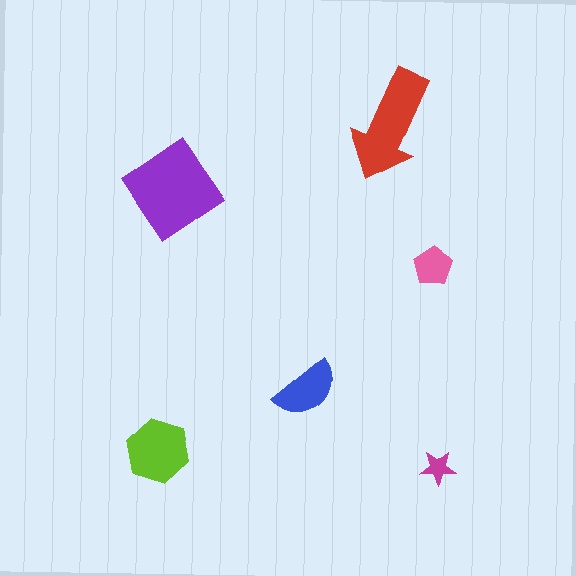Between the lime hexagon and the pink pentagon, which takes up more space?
The lime hexagon.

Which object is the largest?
The purple diamond.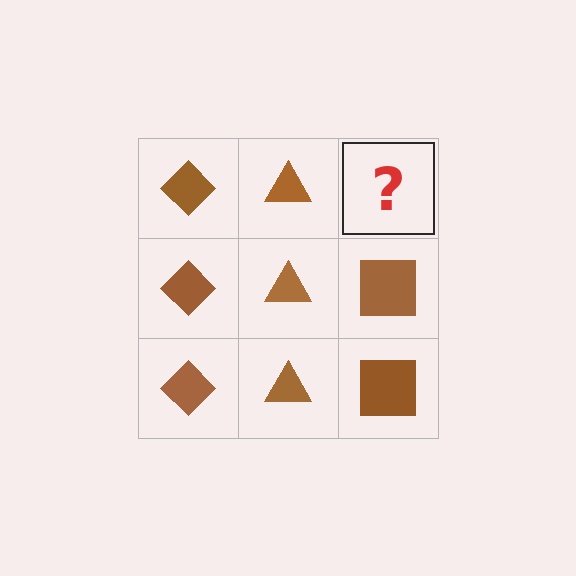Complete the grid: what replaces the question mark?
The question mark should be replaced with a brown square.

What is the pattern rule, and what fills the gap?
The rule is that each column has a consistent shape. The gap should be filled with a brown square.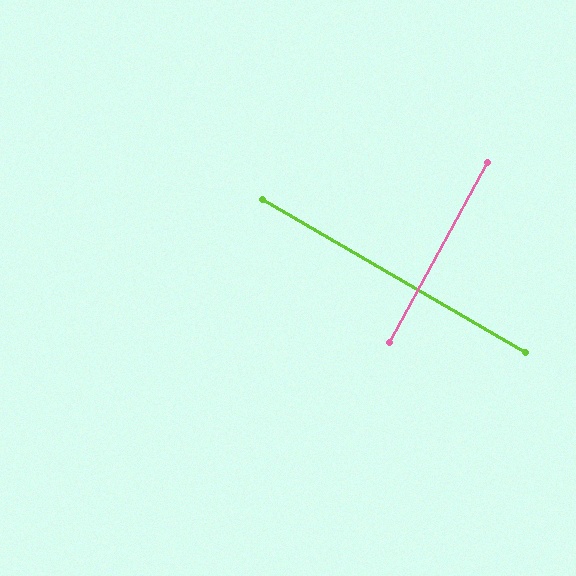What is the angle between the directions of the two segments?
Approximately 89 degrees.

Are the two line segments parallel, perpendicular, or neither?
Perpendicular — they meet at approximately 89°.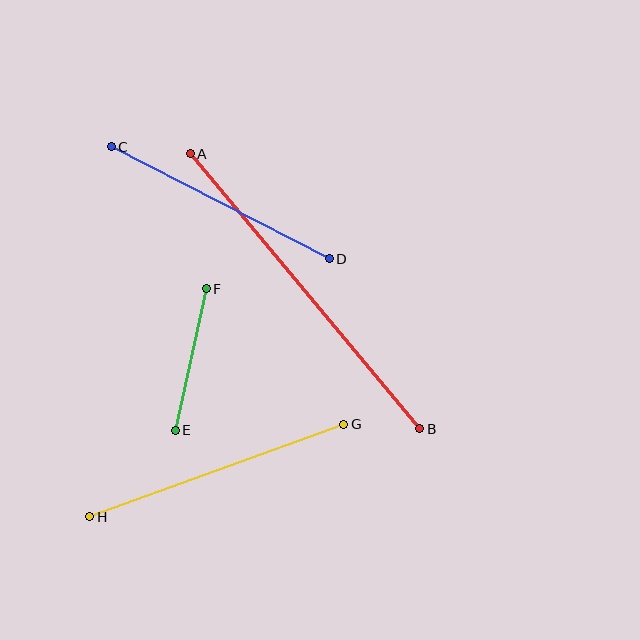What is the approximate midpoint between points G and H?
The midpoint is at approximately (217, 471) pixels.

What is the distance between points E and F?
The distance is approximately 145 pixels.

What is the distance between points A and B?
The distance is approximately 359 pixels.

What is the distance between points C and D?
The distance is approximately 245 pixels.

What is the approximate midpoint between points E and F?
The midpoint is at approximately (191, 359) pixels.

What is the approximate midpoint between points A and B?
The midpoint is at approximately (305, 291) pixels.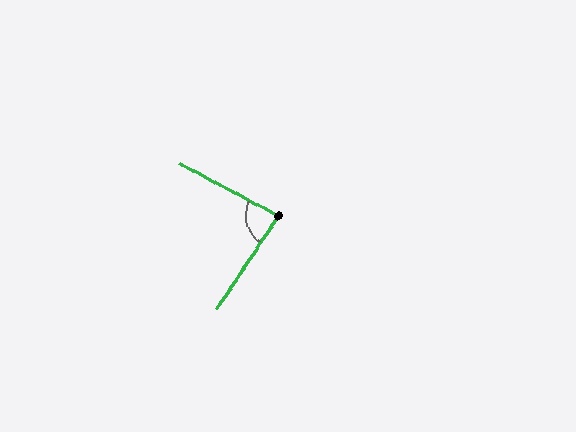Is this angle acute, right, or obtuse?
It is acute.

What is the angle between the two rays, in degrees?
Approximately 85 degrees.